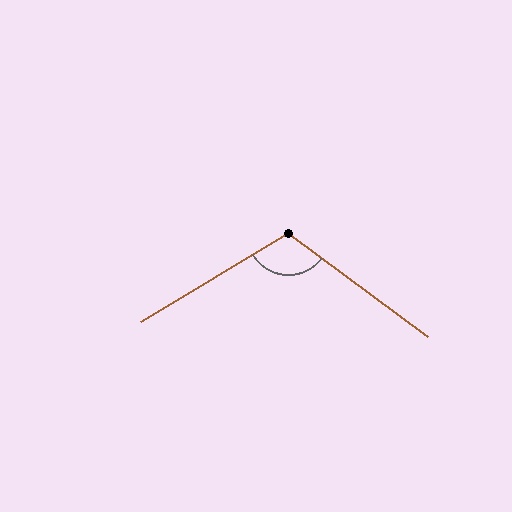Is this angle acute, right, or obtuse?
It is obtuse.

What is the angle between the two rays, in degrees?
Approximately 112 degrees.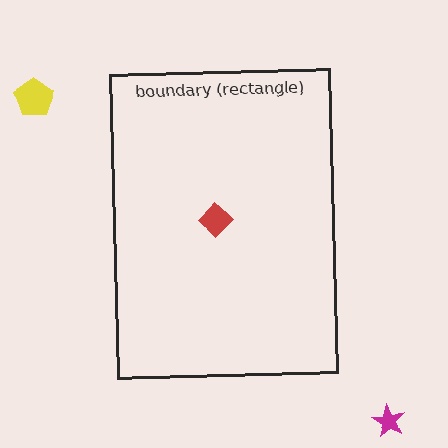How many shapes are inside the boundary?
1 inside, 2 outside.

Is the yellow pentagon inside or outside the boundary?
Outside.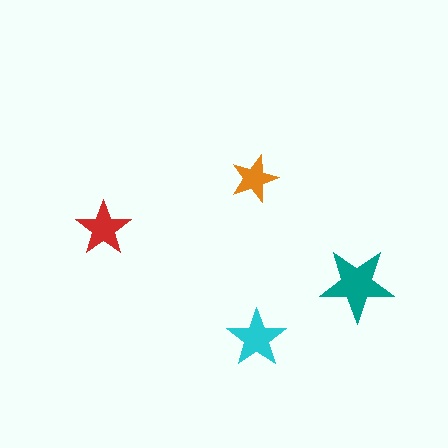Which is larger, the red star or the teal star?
The teal one.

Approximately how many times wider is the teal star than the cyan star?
About 1.5 times wider.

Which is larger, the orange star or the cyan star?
The cyan one.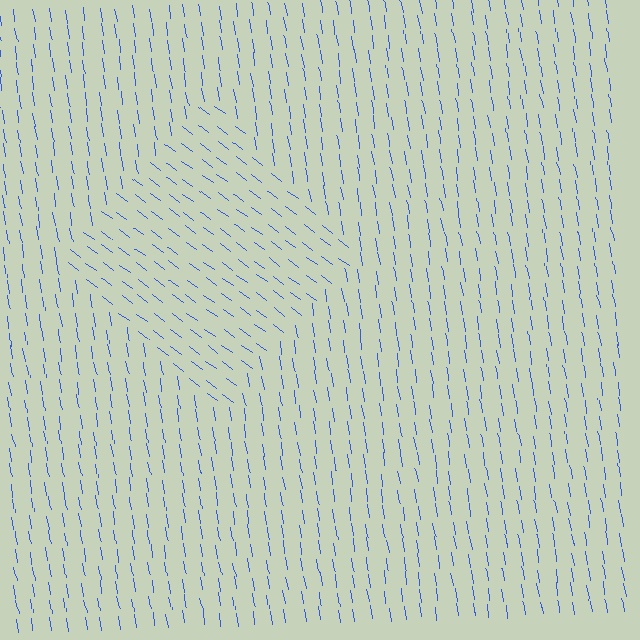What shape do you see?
I see a diamond.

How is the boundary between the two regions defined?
The boundary is defined purely by a change in line orientation (approximately 45 degrees difference). All lines are the same color and thickness.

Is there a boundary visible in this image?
Yes, there is a texture boundary formed by a change in line orientation.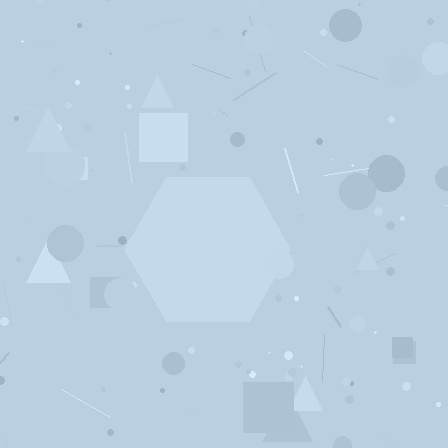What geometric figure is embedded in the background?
A hexagon is embedded in the background.